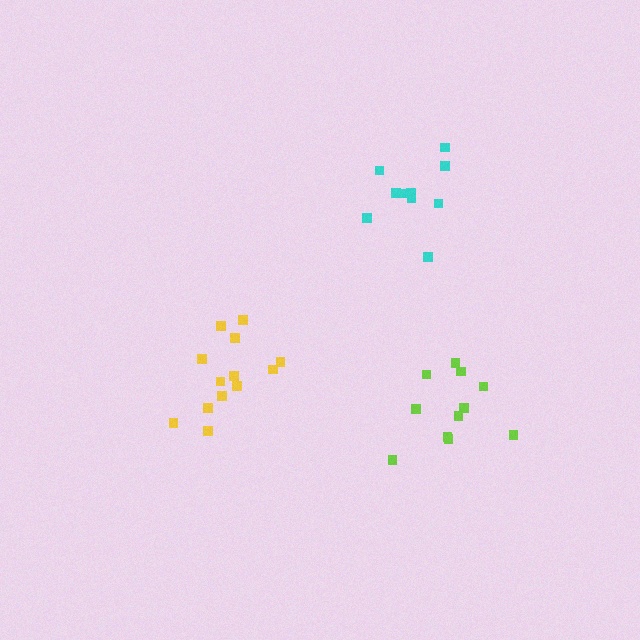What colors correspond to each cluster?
The clusters are colored: yellow, cyan, lime.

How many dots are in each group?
Group 1: 13 dots, Group 2: 10 dots, Group 3: 11 dots (34 total).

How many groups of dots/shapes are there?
There are 3 groups.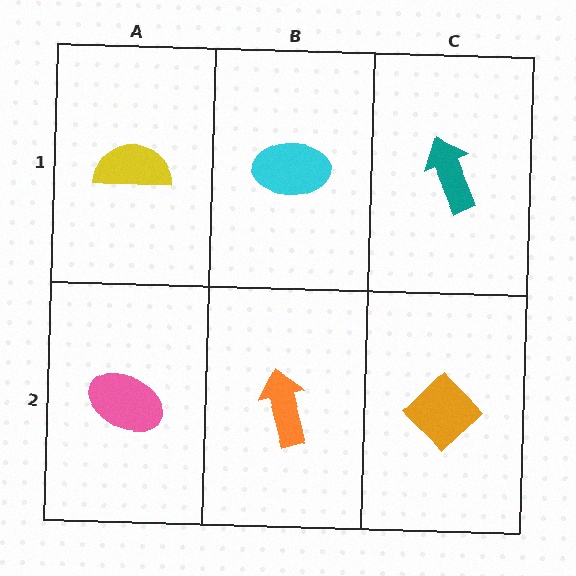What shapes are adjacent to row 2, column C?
A teal arrow (row 1, column C), an orange arrow (row 2, column B).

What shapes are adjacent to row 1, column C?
An orange diamond (row 2, column C), a cyan ellipse (row 1, column B).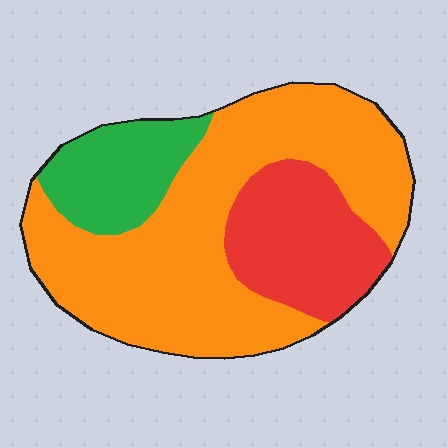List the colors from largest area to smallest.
From largest to smallest: orange, red, green.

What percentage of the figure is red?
Red covers about 20% of the figure.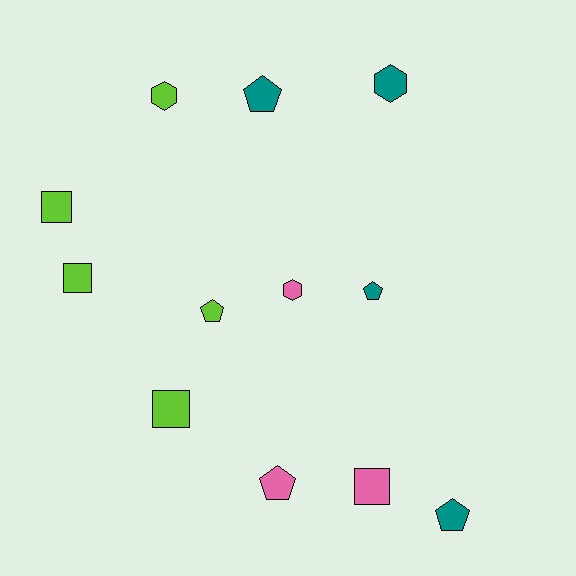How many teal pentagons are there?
There are 3 teal pentagons.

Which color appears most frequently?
Lime, with 5 objects.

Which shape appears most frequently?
Pentagon, with 5 objects.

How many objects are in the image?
There are 12 objects.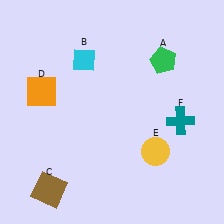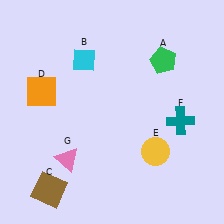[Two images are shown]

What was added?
A pink triangle (G) was added in Image 2.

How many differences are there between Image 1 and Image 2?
There is 1 difference between the two images.